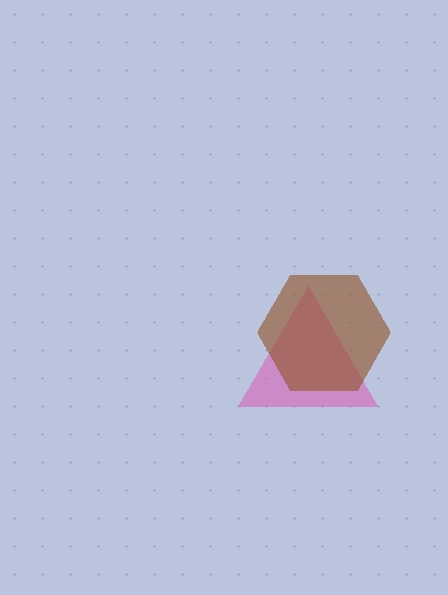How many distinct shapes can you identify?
There are 2 distinct shapes: a pink triangle, a brown hexagon.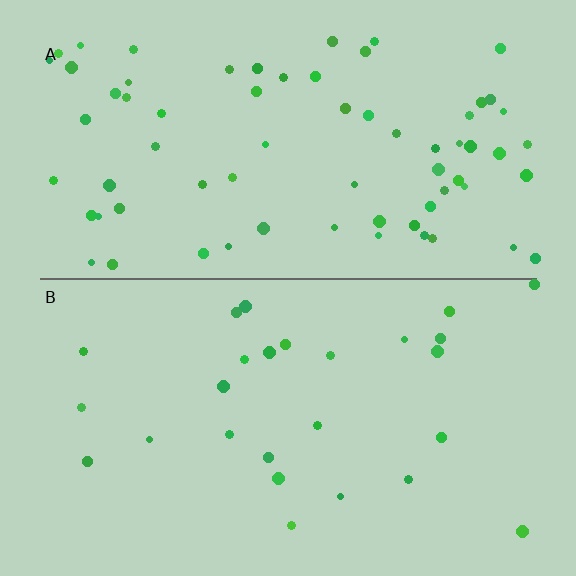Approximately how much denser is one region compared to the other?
Approximately 2.6× — region A over region B.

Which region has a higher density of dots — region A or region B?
A (the top).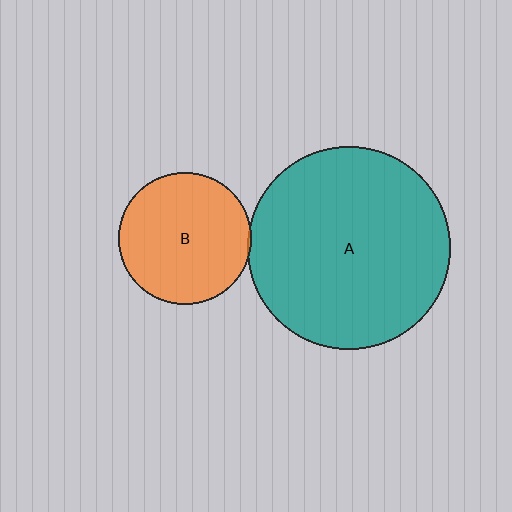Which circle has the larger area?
Circle A (teal).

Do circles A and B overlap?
Yes.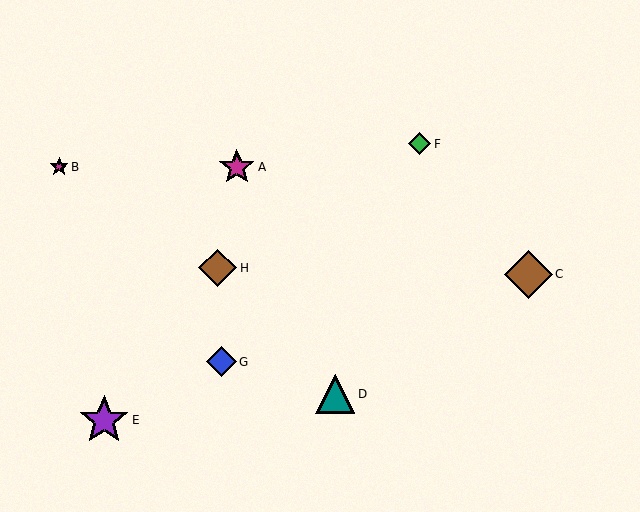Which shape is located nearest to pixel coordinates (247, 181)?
The magenta star (labeled A) at (237, 167) is nearest to that location.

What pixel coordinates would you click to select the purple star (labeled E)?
Click at (104, 420) to select the purple star E.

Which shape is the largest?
The purple star (labeled E) is the largest.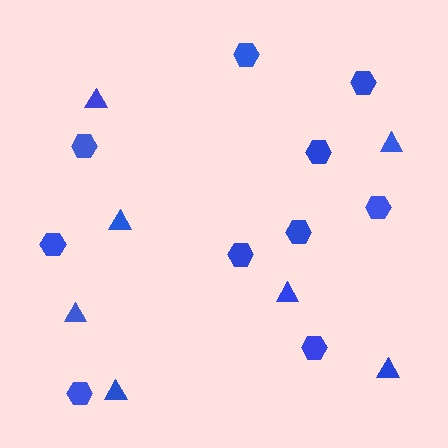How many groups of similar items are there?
There are 2 groups: one group of triangles (7) and one group of hexagons (10).